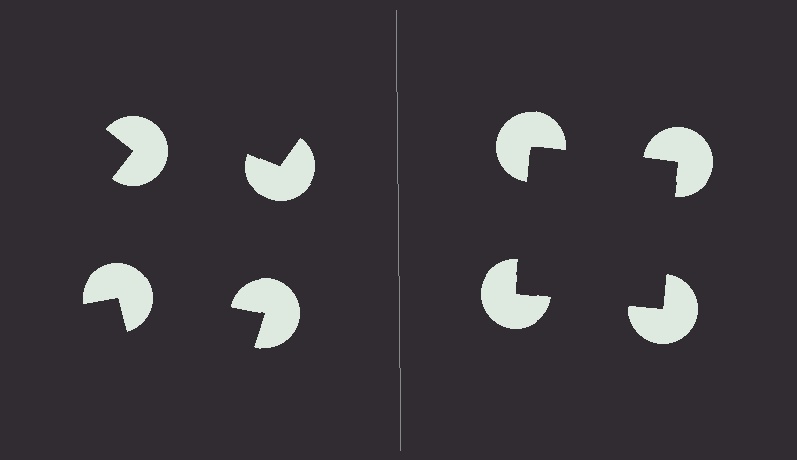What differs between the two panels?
The pac-man discs are positioned identically on both sides; only the wedge orientations differ. On the right they align to a square; on the left they are misaligned.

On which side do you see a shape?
An illusory square appears on the right side. On the left side the wedge cuts are rotated, so no coherent shape forms.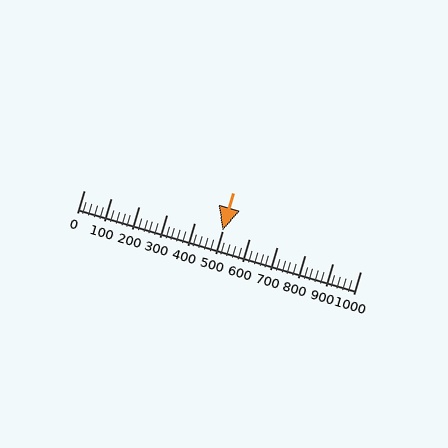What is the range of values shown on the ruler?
The ruler shows values from 0 to 1000.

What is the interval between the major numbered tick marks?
The major tick marks are spaced 100 units apart.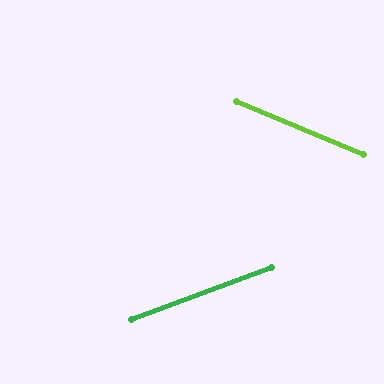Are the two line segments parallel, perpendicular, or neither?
Neither parallel nor perpendicular — they differ by about 43°.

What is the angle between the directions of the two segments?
Approximately 43 degrees.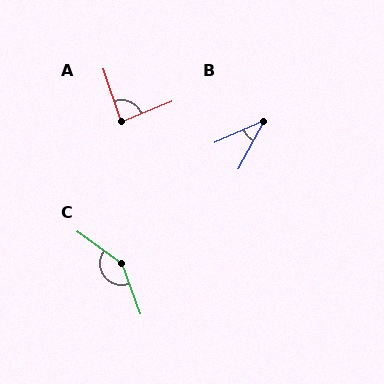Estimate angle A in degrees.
Approximately 86 degrees.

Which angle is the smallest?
B, at approximately 38 degrees.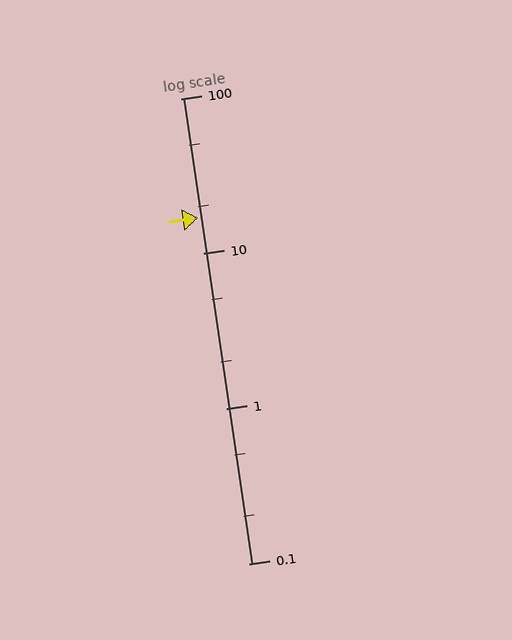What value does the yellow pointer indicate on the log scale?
The pointer indicates approximately 17.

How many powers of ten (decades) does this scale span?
The scale spans 3 decades, from 0.1 to 100.